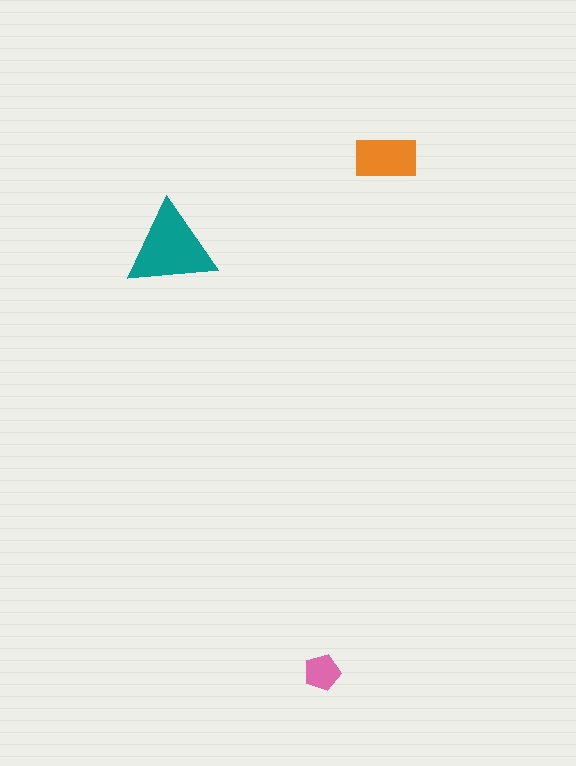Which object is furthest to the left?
The teal triangle is leftmost.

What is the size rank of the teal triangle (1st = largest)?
1st.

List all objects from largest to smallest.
The teal triangle, the orange rectangle, the pink pentagon.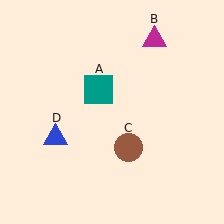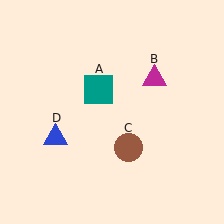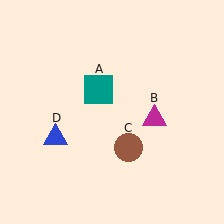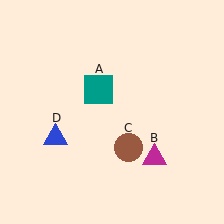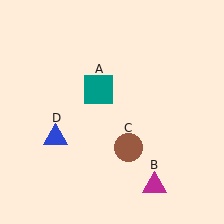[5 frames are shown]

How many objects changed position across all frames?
1 object changed position: magenta triangle (object B).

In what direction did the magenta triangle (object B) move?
The magenta triangle (object B) moved down.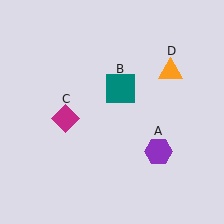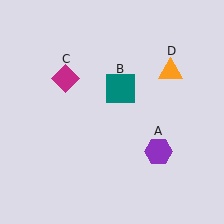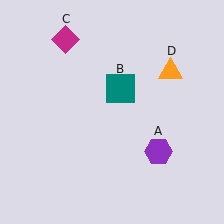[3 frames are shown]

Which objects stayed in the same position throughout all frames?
Purple hexagon (object A) and teal square (object B) and orange triangle (object D) remained stationary.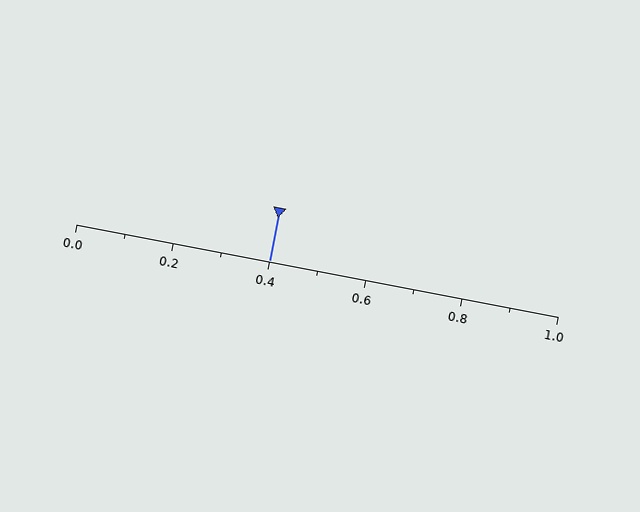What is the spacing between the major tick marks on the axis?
The major ticks are spaced 0.2 apart.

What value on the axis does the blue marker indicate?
The marker indicates approximately 0.4.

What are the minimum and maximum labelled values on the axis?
The axis runs from 0.0 to 1.0.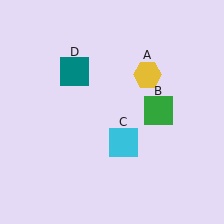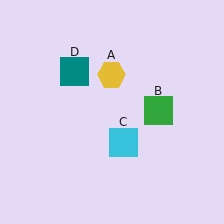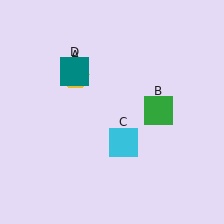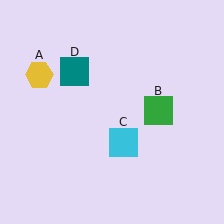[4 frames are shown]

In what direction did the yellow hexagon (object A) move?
The yellow hexagon (object A) moved left.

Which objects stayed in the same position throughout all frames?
Green square (object B) and cyan square (object C) and teal square (object D) remained stationary.